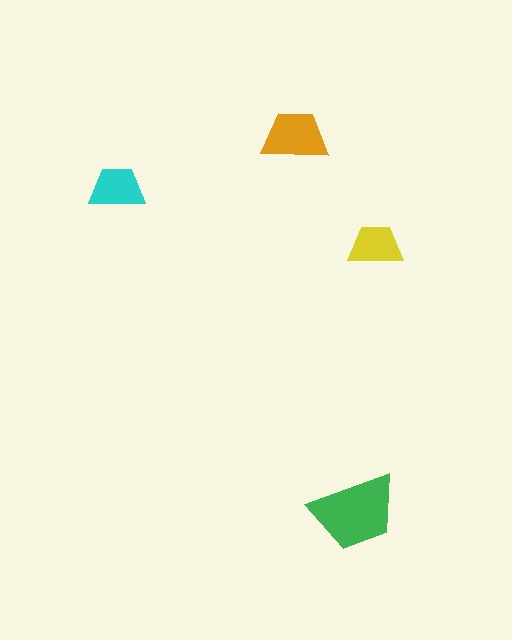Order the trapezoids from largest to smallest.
the green one, the orange one, the cyan one, the yellow one.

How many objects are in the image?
There are 4 objects in the image.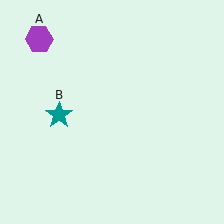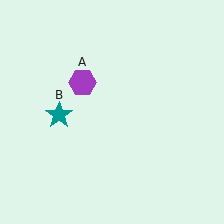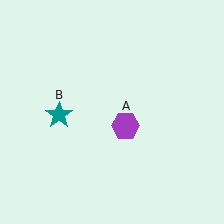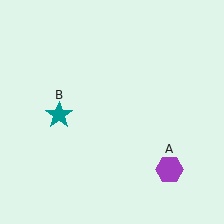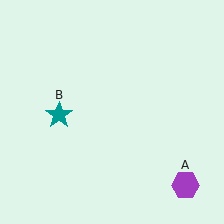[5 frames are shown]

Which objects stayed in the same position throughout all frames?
Teal star (object B) remained stationary.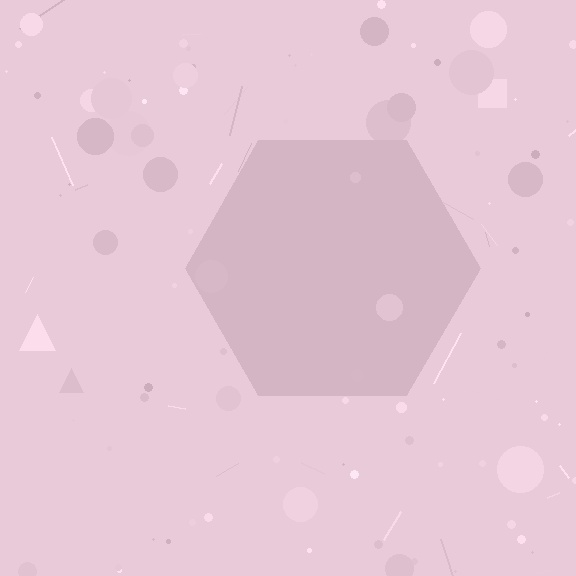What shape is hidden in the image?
A hexagon is hidden in the image.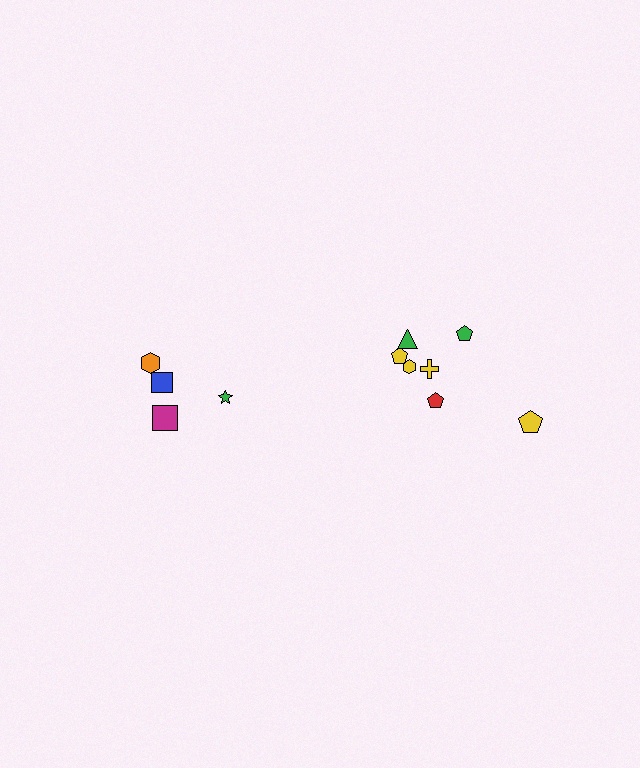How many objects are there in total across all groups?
There are 11 objects.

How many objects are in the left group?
There are 4 objects.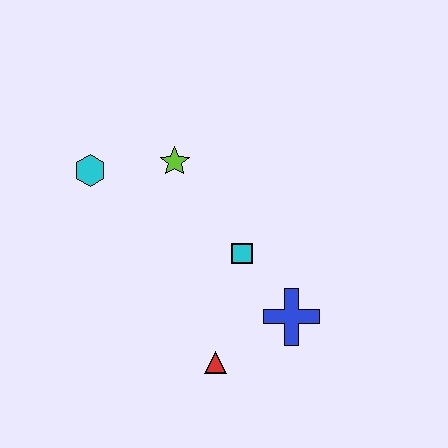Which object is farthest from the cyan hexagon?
The blue cross is farthest from the cyan hexagon.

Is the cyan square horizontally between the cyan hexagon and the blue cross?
Yes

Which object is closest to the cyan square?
The blue cross is closest to the cyan square.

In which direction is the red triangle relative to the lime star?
The red triangle is below the lime star.